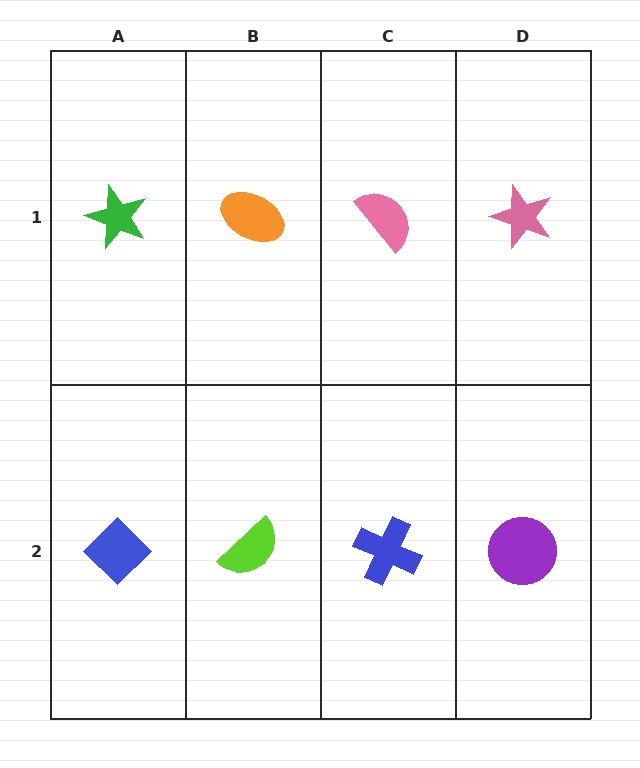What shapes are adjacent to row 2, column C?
A pink semicircle (row 1, column C), a lime semicircle (row 2, column B), a purple circle (row 2, column D).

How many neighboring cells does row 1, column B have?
3.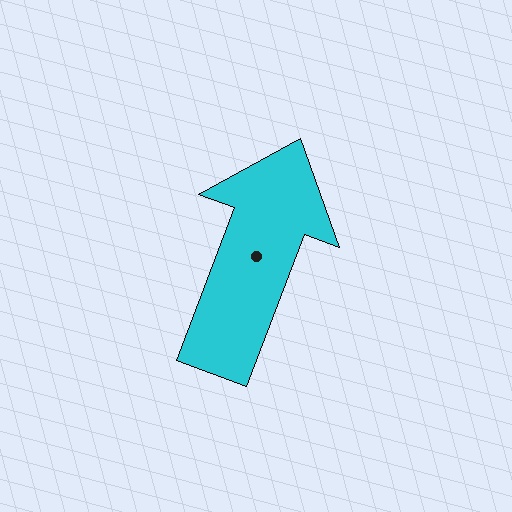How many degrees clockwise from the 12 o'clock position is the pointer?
Approximately 21 degrees.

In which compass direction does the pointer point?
North.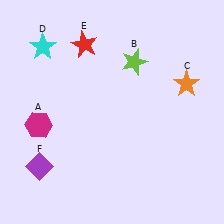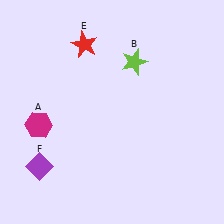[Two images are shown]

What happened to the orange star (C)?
The orange star (C) was removed in Image 2. It was in the top-right area of Image 1.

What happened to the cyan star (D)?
The cyan star (D) was removed in Image 2. It was in the top-left area of Image 1.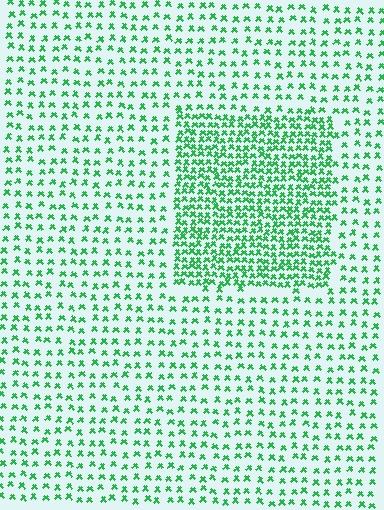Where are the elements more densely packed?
The elements are more densely packed inside the rectangle boundary.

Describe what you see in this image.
The image contains small green elements arranged at two different densities. A rectangle-shaped region is visible where the elements are more densely packed than the surrounding area.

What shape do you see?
I see a rectangle.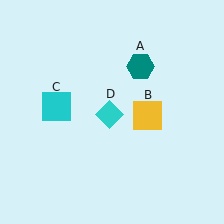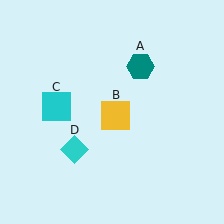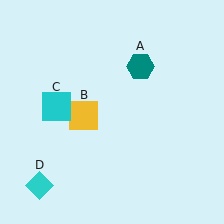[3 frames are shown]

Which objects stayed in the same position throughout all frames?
Teal hexagon (object A) and cyan square (object C) remained stationary.